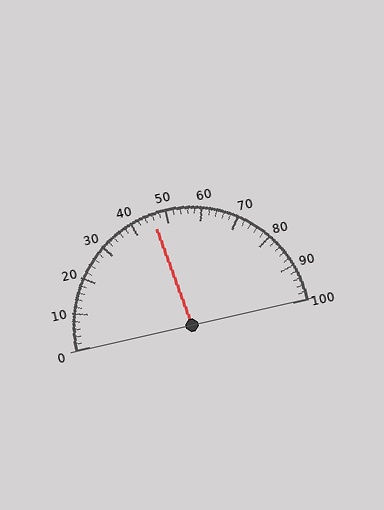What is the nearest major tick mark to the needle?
The nearest major tick mark is 50.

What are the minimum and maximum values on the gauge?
The gauge ranges from 0 to 100.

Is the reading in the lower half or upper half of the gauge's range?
The reading is in the lower half of the range (0 to 100).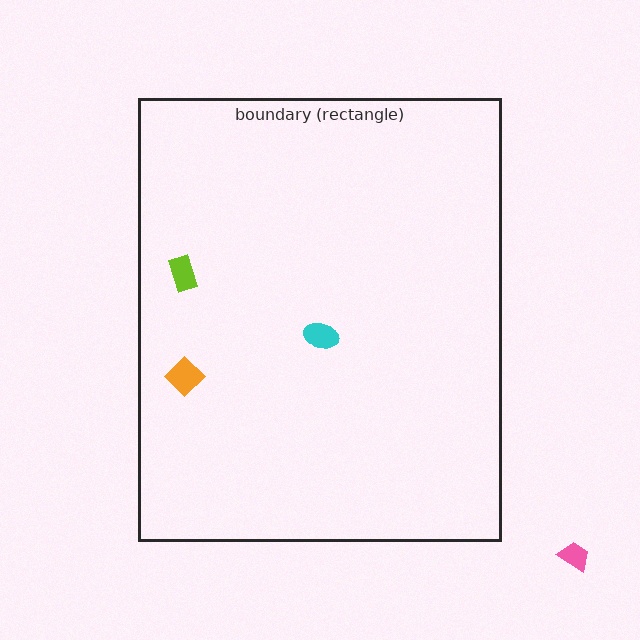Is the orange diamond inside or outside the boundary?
Inside.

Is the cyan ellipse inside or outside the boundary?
Inside.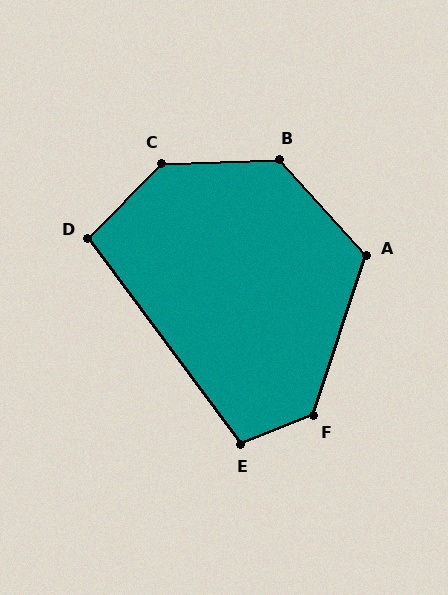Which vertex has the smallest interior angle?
D, at approximately 99 degrees.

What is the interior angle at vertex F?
Approximately 130 degrees (obtuse).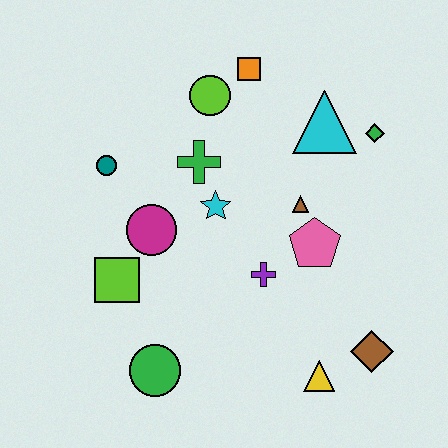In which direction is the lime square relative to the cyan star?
The lime square is to the left of the cyan star.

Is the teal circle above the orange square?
No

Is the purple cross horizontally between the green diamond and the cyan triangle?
No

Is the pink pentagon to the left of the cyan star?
No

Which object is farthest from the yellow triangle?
The orange square is farthest from the yellow triangle.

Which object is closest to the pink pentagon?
The brown triangle is closest to the pink pentagon.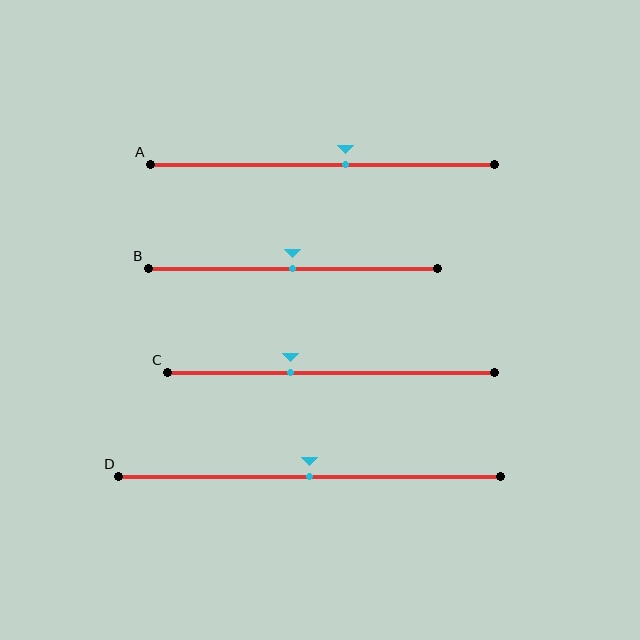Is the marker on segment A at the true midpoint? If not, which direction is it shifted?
No, the marker on segment A is shifted to the right by about 7% of the segment length.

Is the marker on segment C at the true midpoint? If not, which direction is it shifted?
No, the marker on segment C is shifted to the left by about 12% of the segment length.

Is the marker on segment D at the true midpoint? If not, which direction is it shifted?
Yes, the marker on segment D is at the true midpoint.